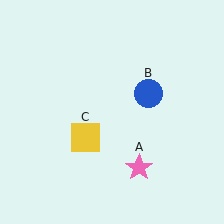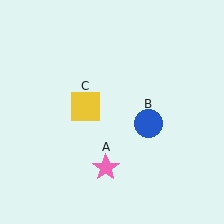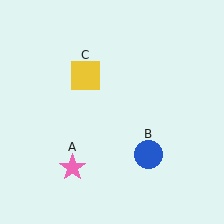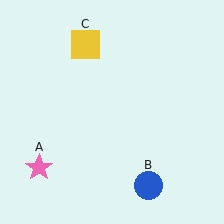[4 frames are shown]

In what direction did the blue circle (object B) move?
The blue circle (object B) moved down.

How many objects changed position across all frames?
3 objects changed position: pink star (object A), blue circle (object B), yellow square (object C).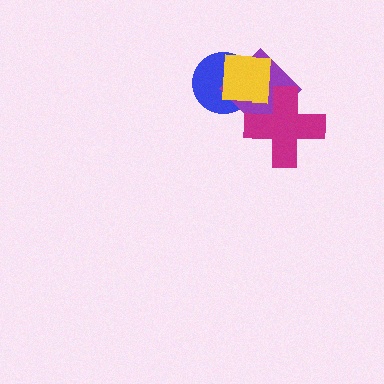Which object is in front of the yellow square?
The magenta cross is in front of the yellow square.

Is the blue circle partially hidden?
Yes, it is partially covered by another shape.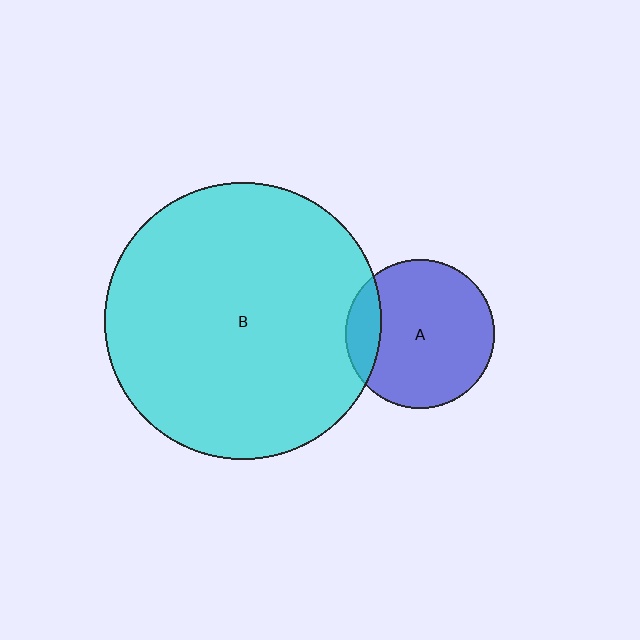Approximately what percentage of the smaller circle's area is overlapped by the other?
Approximately 15%.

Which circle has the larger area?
Circle B (cyan).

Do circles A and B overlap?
Yes.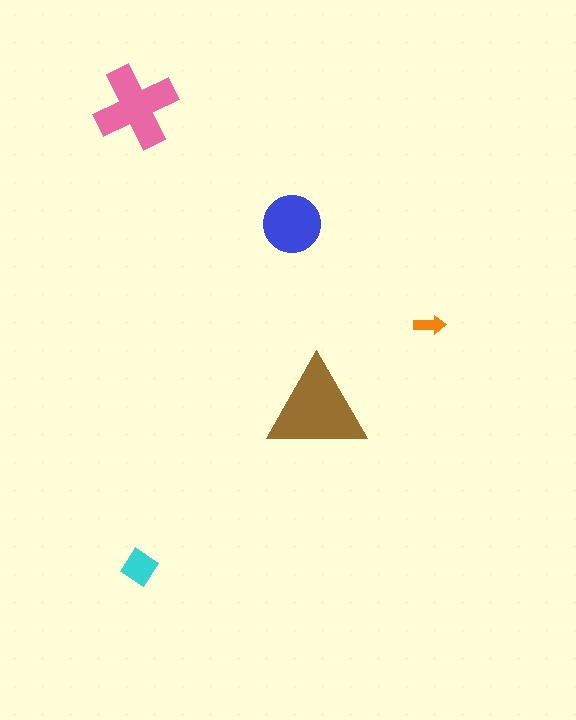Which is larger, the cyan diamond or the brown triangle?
The brown triangle.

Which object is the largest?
The brown triangle.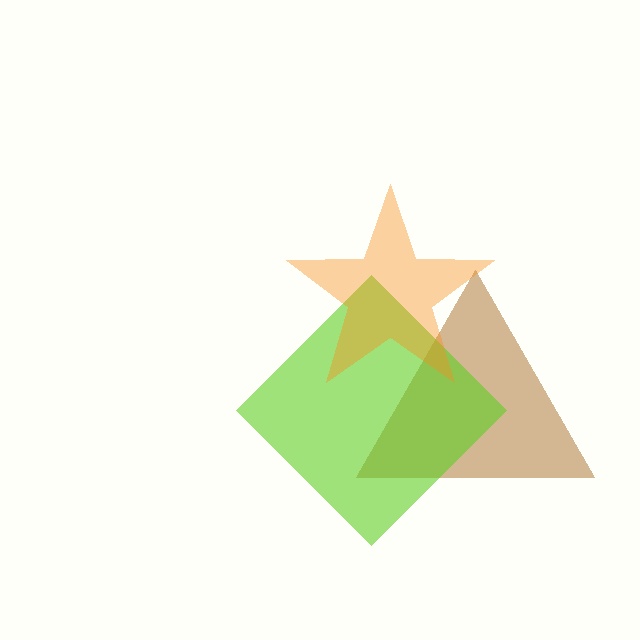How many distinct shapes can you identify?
There are 3 distinct shapes: a brown triangle, a lime diamond, an orange star.